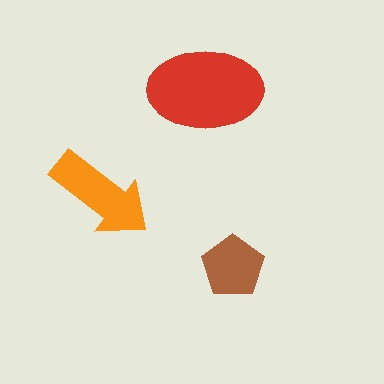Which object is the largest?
The red ellipse.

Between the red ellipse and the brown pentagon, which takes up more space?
The red ellipse.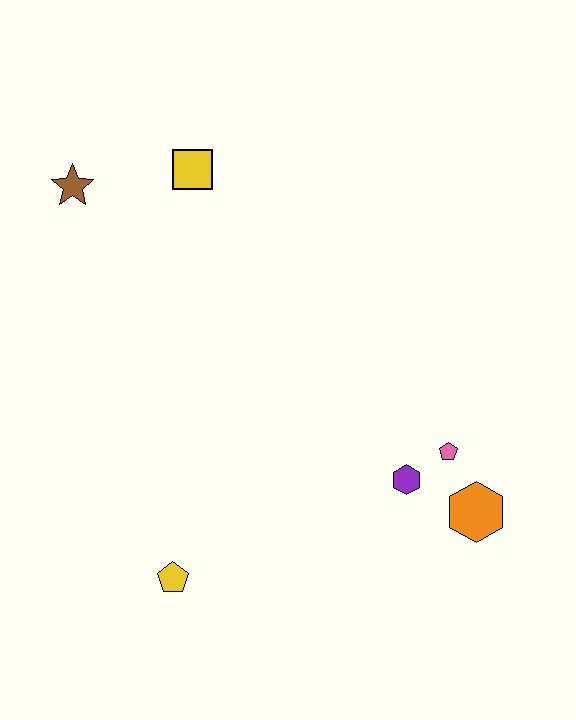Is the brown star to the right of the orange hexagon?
No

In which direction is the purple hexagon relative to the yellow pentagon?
The purple hexagon is to the right of the yellow pentagon.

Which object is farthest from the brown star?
The orange hexagon is farthest from the brown star.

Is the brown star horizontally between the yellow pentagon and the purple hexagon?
No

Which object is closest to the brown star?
The yellow square is closest to the brown star.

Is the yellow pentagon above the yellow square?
No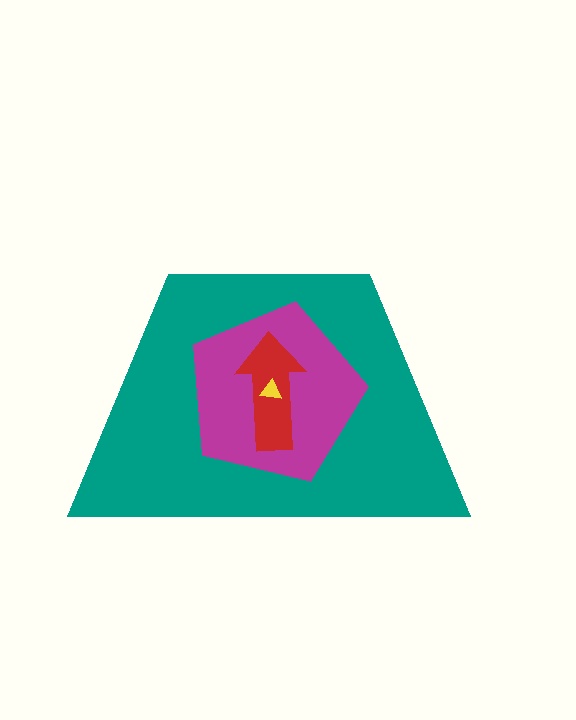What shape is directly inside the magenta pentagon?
The red arrow.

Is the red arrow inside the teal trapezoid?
Yes.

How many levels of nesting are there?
4.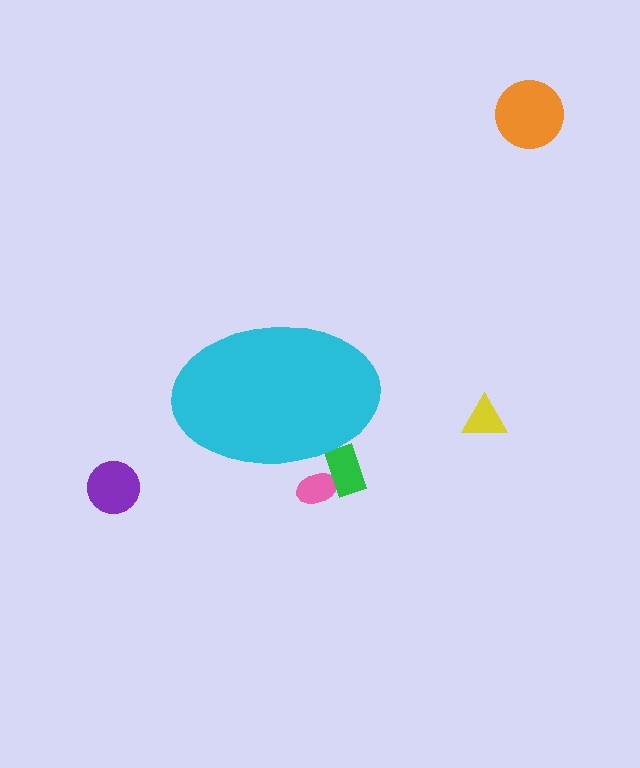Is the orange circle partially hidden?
No, the orange circle is fully visible.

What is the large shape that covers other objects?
A cyan ellipse.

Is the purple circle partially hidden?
No, the purple circle is fully visible.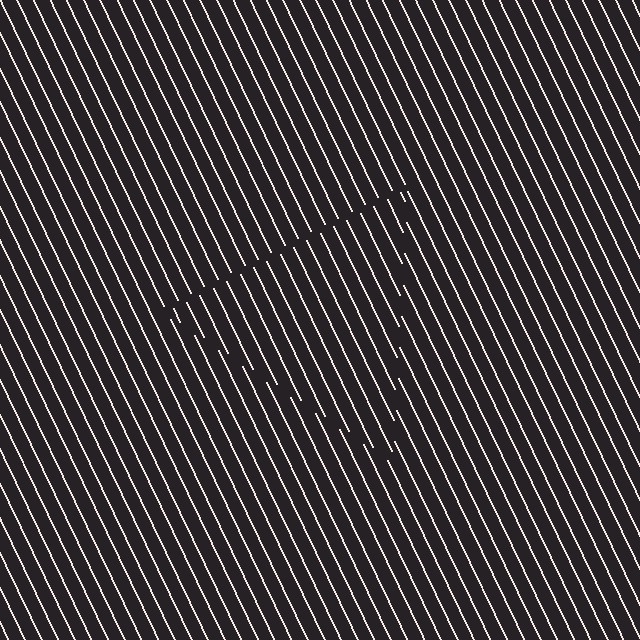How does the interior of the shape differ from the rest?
The interior of the shape contains the same grating, shifted by half a period — the contour is defined by the phase discontinuity where line-ends from the inner and outer gratings abut.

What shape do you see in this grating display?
An illusory triangle. The interior of the shape contains the same grating, shifted by half a period — the contour is defined by the phase discontinuity where line-ends from the inner and outer gratings abut.